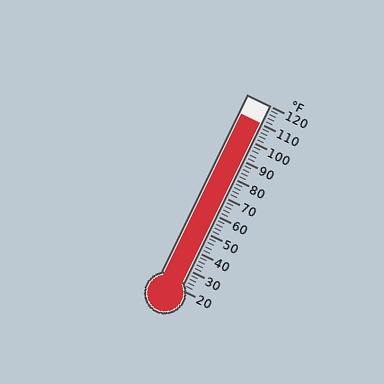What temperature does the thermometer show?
The thermometer shows approximately 110°F.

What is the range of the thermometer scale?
The thermometer scale ranges from 20°F to 120°F.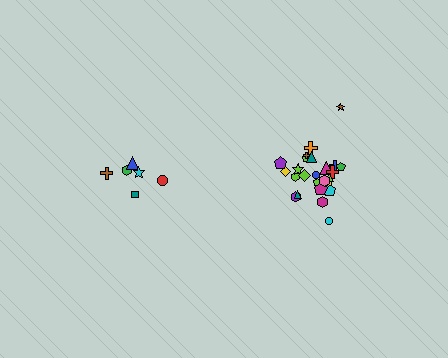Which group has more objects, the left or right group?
The right group.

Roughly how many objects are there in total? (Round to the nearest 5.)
Roughly 30 objects in total.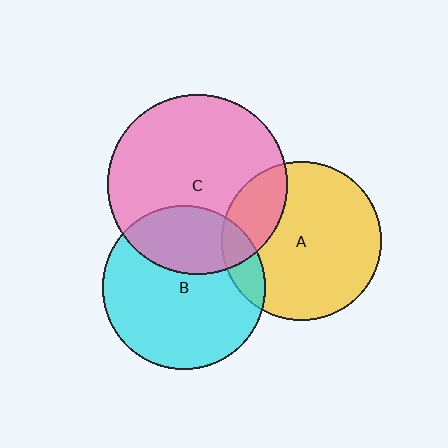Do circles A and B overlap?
Yes.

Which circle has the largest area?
Circle C (pink).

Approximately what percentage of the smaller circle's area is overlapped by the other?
Approximately 10%.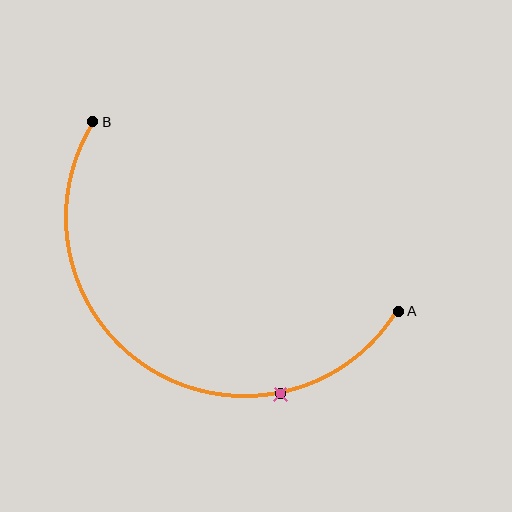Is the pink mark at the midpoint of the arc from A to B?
No. The pink mark lies on the arc but is closer to endpoint A. The arc midpoint would be at the point on the curve equidistant along the arc from both A and B.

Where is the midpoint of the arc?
The arc midpoint is the point on the curve farthest from the straight line joining A and B. It sits below that line.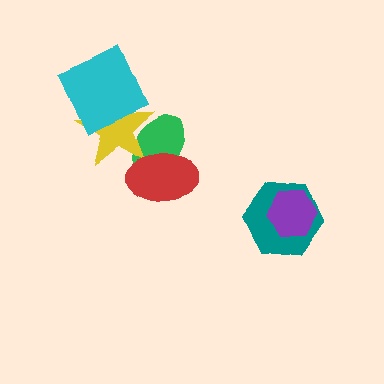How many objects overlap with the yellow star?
3 objects overlap with the yellow star.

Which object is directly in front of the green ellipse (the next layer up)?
The yellow star is directly in front of the green ellipse.